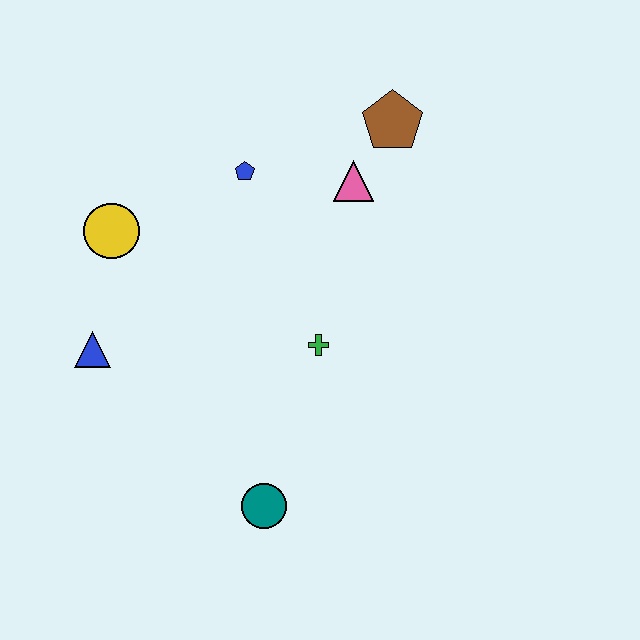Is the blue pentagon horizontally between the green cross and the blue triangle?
Yes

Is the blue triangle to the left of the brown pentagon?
Yes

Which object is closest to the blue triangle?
The yellow circle is closest to the blue triangle.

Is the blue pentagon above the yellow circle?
Yes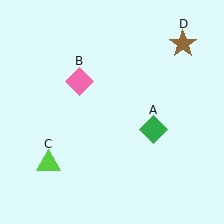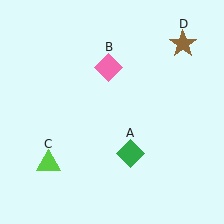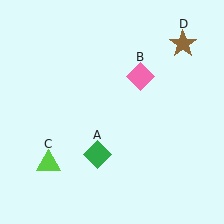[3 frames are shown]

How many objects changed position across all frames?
2 objects changed position: green diamond (object A), pink diamond (object B).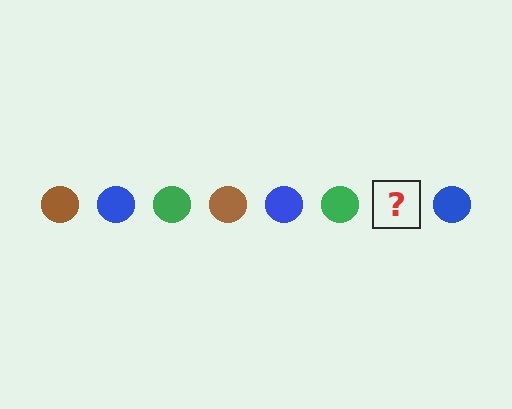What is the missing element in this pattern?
The missing element is a brown circle.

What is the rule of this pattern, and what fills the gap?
The rule is that the pattern cycles through brown, blue, green circles. The gap should be filled with a brown circle.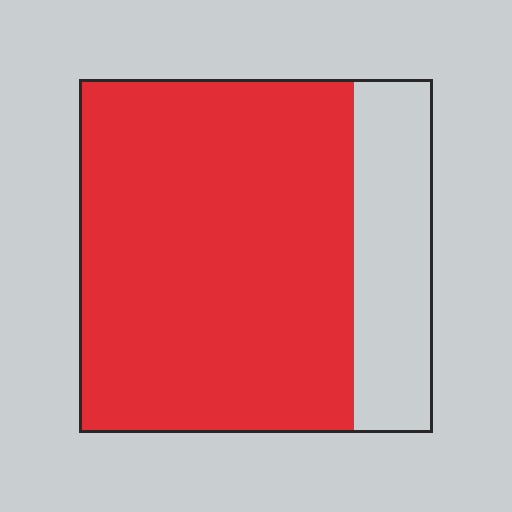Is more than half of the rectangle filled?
Yes.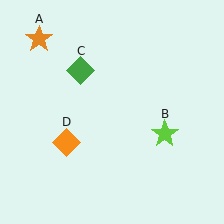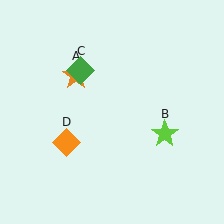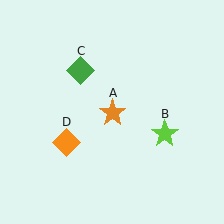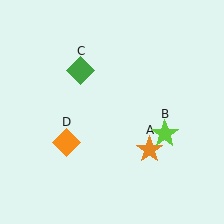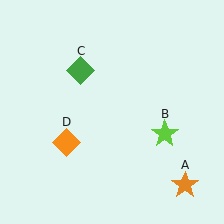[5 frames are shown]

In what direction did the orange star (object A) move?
The orange star (object A) moved down and to the right.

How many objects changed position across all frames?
1 object changed position: orange star (object A).